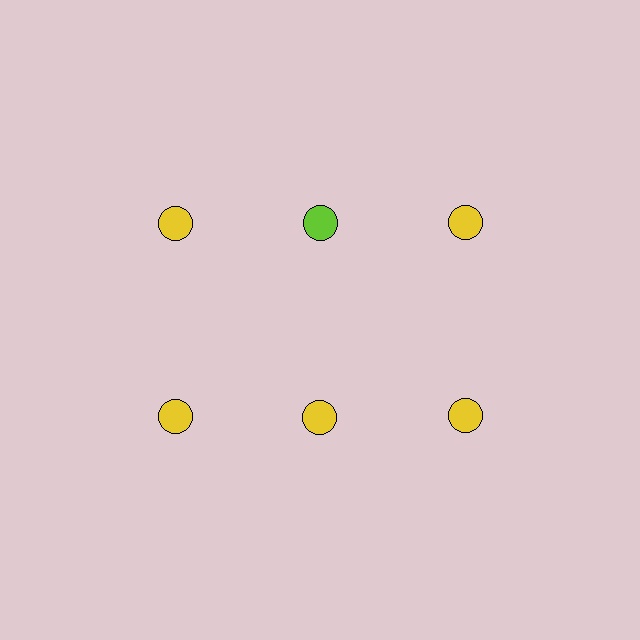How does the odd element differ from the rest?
It has a different color: lime instead of yellow.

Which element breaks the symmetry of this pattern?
The lime circle in the top row, second from left column breaks the symmetry. All other shapes are yellow circles.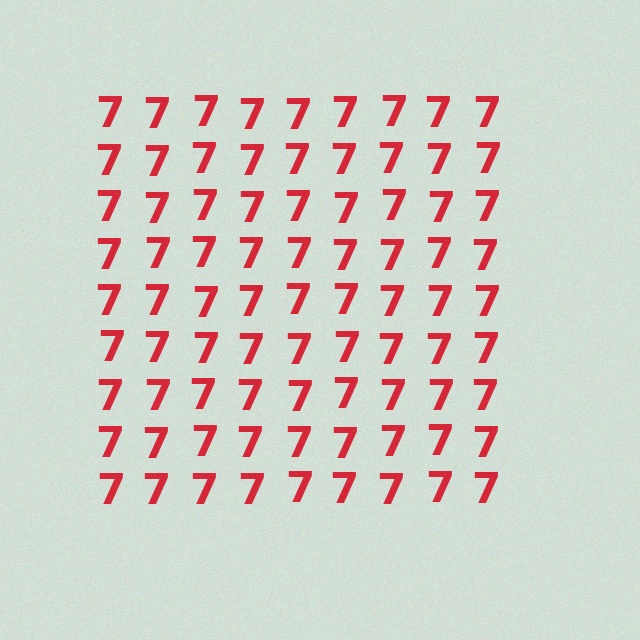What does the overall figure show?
The overall figure shows a square.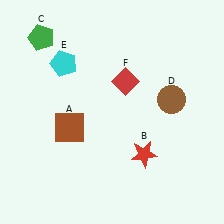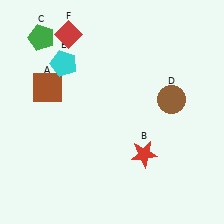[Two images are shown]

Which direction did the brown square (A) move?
The brown square (A) moved up.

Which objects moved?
The objects that moved are: the brown square (A), the red diamond (F).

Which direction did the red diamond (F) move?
The red diamond (F) moved left.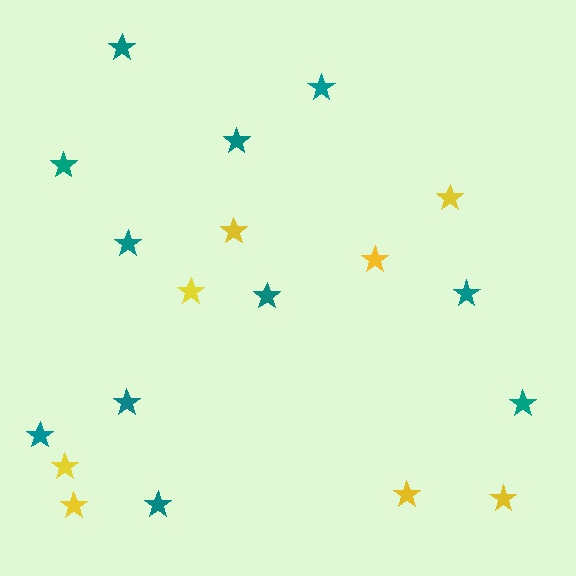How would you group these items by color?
There are 2 groups: one group of yellow stars (8) and one group of teal stars (11).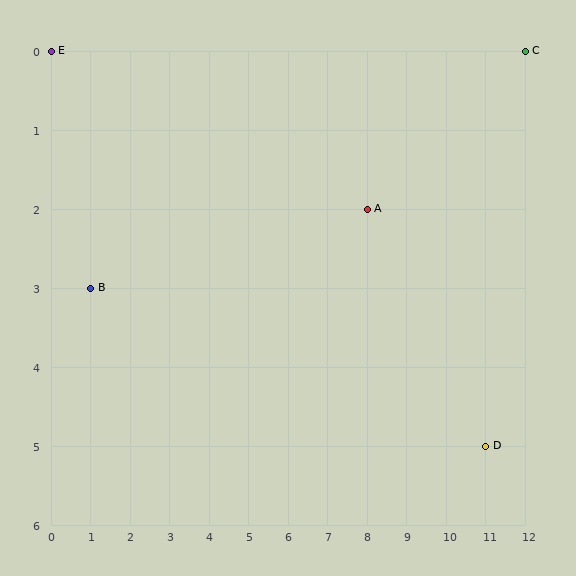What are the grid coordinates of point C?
Point C is at grid coordinates (12, 0).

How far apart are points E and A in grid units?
Points E and A are 8 columns and 2 rows apart (about 8.2 grid units diagonally).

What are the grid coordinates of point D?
Point D is at grid coordinates (11, 5).